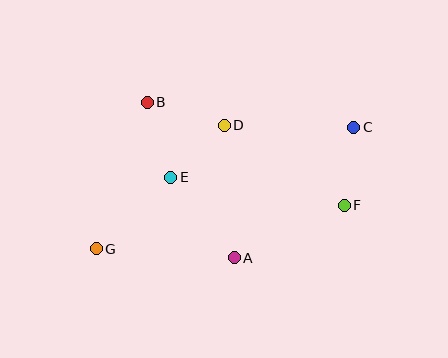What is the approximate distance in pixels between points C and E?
The distance between C and E is approximately 190 pixels.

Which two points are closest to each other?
Points D and E are closest to each other.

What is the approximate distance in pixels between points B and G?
The distance between B and G is approximately 155 pixels.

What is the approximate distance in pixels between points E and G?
The distance between E and G is approximately 103 pixels.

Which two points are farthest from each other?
Points C and G are farthest from each other.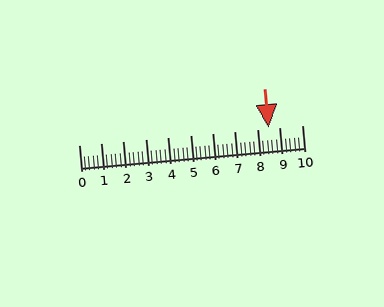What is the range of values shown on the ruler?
The ruler shows values from 0 to 10.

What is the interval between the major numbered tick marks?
The major tick marks are spaced 1 units apart.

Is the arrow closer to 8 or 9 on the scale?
The arrow is closer to 9.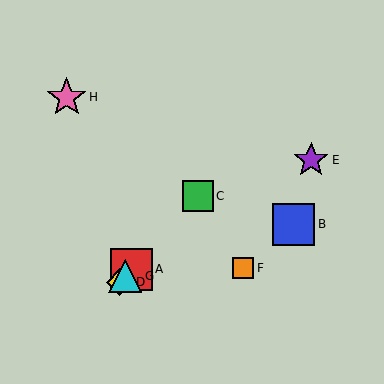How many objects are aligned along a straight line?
4 objects (A, C, D, G) are aligned along a straight line.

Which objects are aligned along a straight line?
Objects A, C, D, G are aligned along a straight line.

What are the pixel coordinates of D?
Object D is at (120, 282).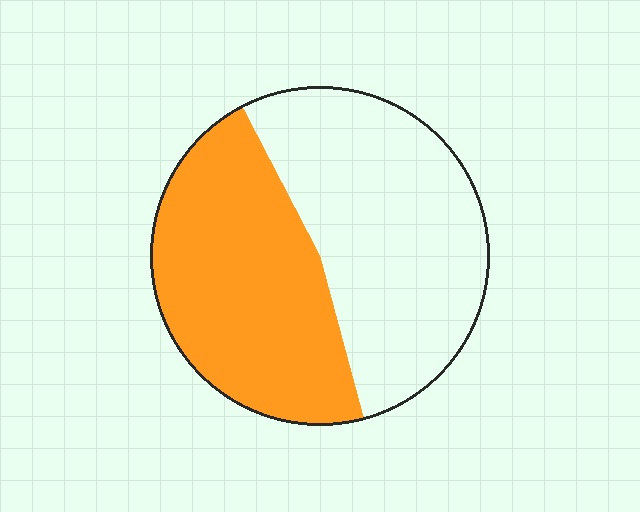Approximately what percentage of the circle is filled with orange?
Approximately 45%.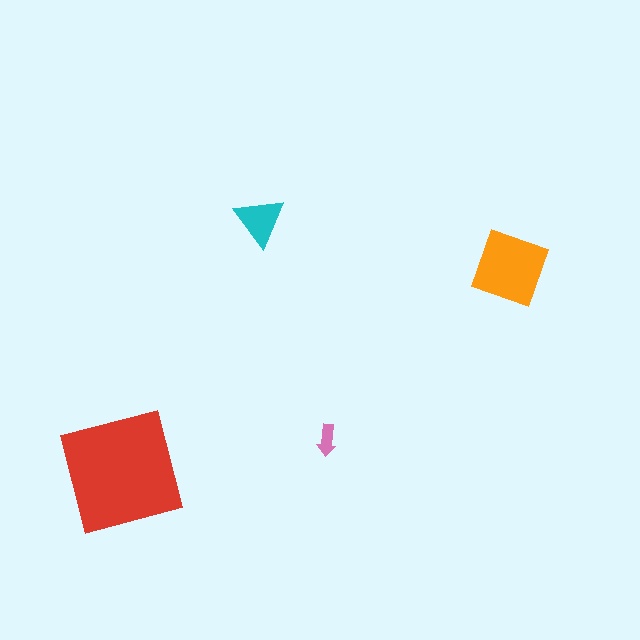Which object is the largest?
The red square.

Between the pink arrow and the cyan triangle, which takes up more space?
The cyan triangle.